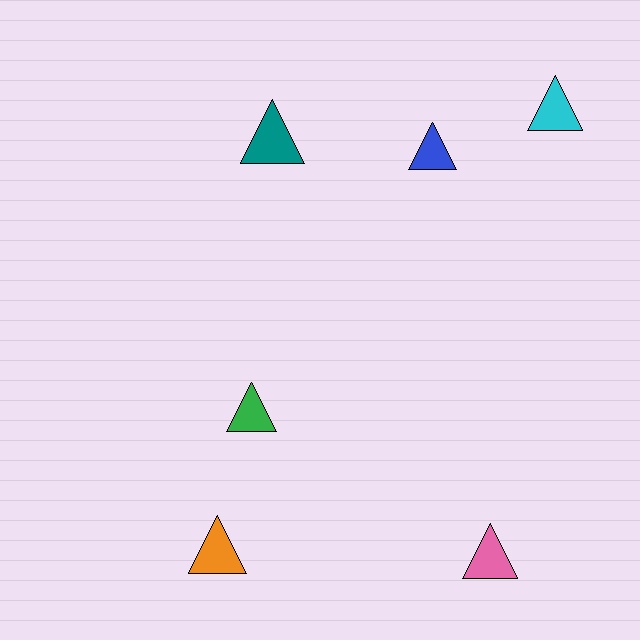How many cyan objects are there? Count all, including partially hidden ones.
There is 1 cyan object.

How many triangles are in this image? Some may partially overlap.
There are 6 triangles.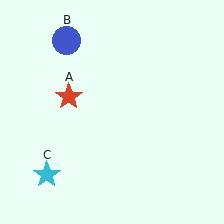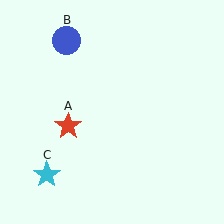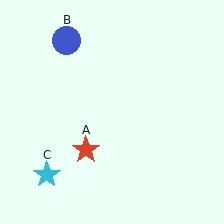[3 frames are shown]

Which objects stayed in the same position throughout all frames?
Blue circle (object B) and cyan star (object C) remained stationary.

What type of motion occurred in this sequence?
The red star (object A) rotated counterclockwise around the center of the scene.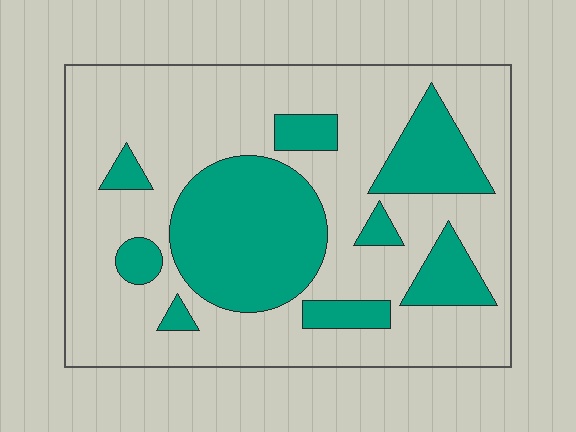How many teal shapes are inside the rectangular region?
9.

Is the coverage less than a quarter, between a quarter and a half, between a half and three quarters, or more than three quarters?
Between a quarter and a half.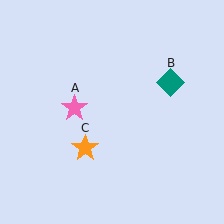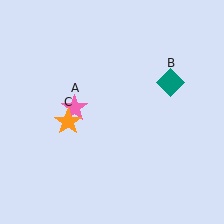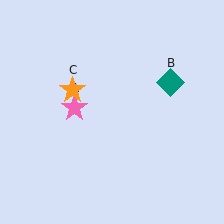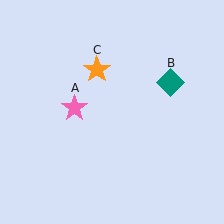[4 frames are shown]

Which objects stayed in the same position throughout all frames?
Pink star (object A) and teal diamond (object B) remained stationary.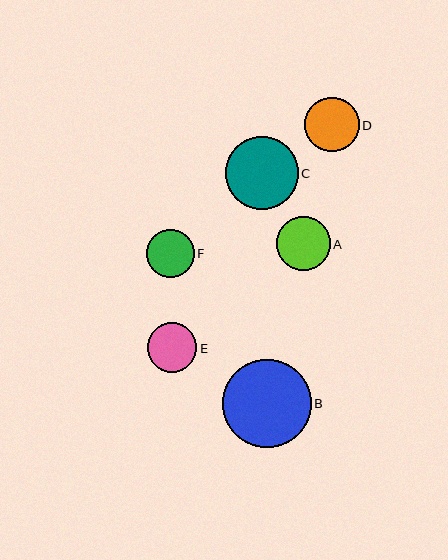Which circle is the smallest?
Circle F is the smallest with a size of approximately 48 pixels.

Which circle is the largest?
Circle B is the largest with a size of approximately 89 pixels.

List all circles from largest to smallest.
From largest to smallest: B, C, D, A, E, F.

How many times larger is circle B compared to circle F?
Circle B is approximately 1.8 times the size of circle F.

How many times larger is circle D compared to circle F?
Circle D is approximately 1.1 times the size of circle F.